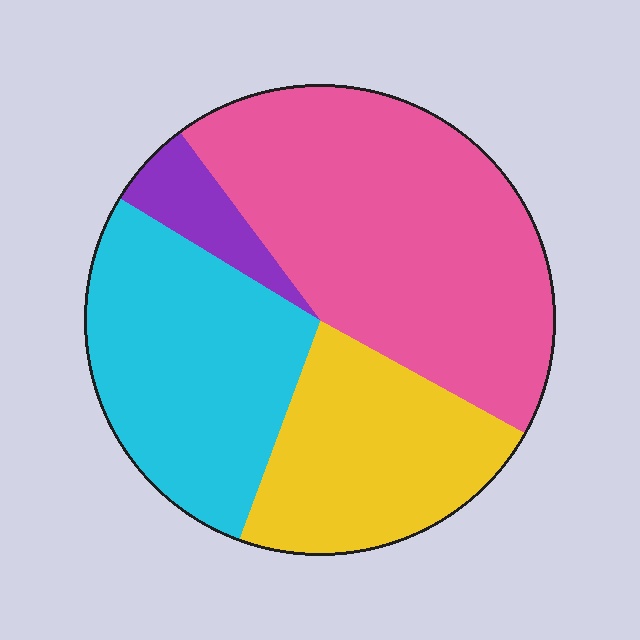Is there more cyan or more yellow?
Cyan.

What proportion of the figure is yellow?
Yellow covers 23% of the figure.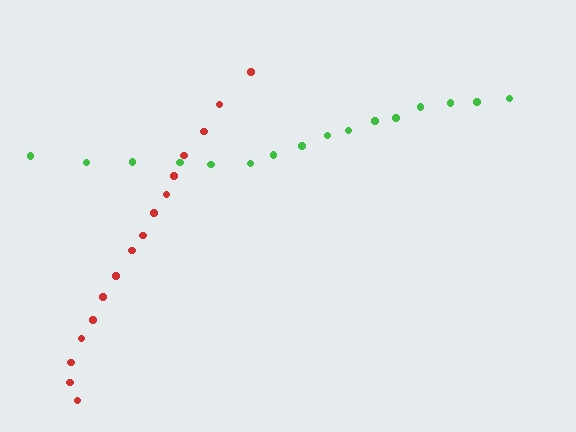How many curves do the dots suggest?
There are 2 distinct paths.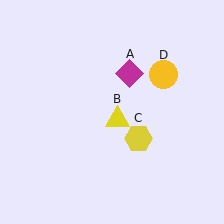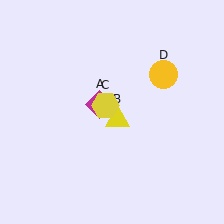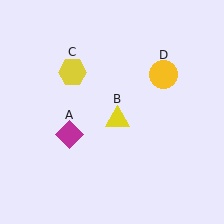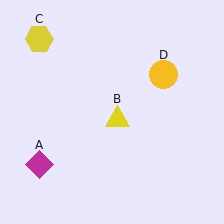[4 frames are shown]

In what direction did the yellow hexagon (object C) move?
The yellow hexagon (object C) moved up and to the left.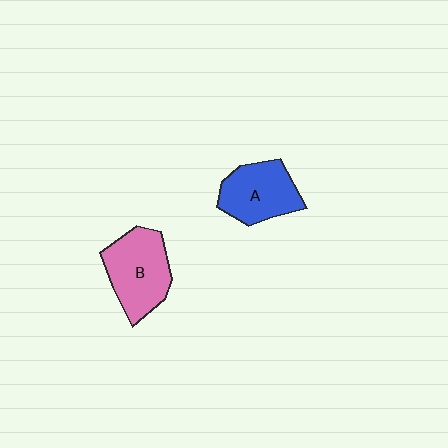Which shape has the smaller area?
Shape A (blue).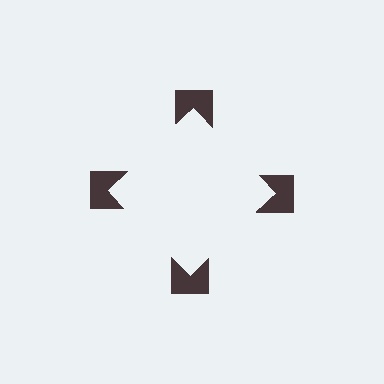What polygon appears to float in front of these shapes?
An illusory square — its edges are inferred from the aligned wedge cuts in the notched squares, not physically drawn.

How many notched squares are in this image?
There are 4 — one at each vertex of the illusory square.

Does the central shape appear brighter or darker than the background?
It typically appears slightly brighter than the background, even though no actual brightness change is drawn.